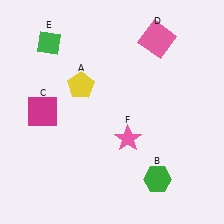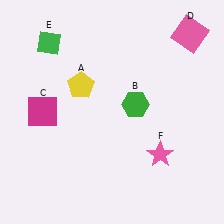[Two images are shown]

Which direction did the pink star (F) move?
The pink star (F) moved right.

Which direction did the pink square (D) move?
The pink square (D) moved right.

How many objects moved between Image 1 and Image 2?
3 objects moved between the two images.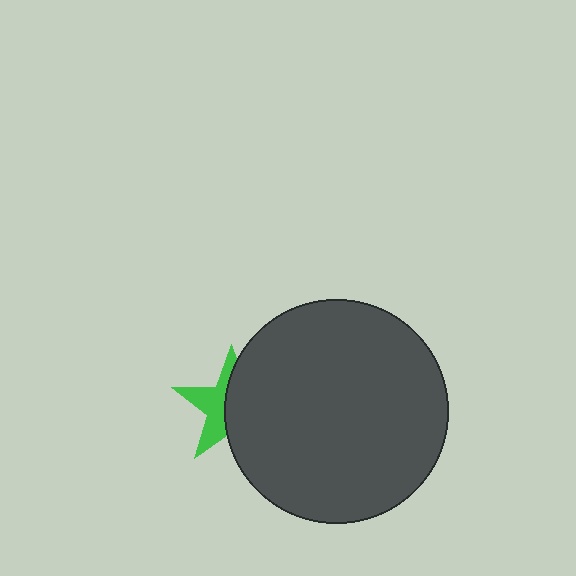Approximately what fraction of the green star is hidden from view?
Roughly 56% of the green star is hidden behind the dark gray circle.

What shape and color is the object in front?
The object in front is a dark gray circle.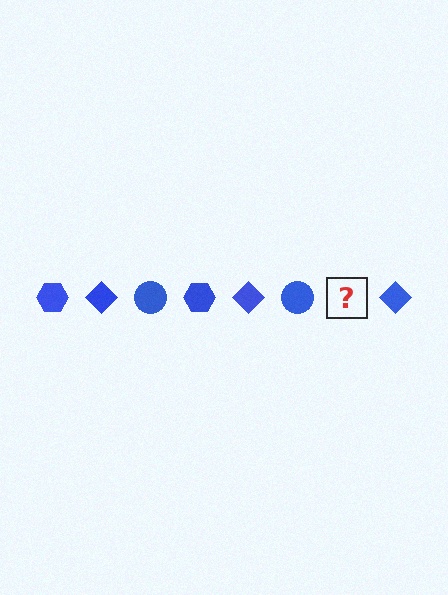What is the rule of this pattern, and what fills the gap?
The rule is that the pattern cycles through hexagon, diamond, circle shapes in blue. The gap should be filled with a blue hexagon.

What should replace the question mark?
The question mark should be replaced with a blue hexagon.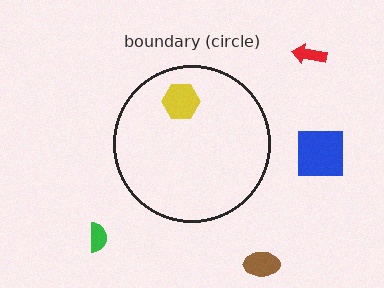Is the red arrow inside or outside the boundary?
Outside.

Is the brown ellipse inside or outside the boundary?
Outside.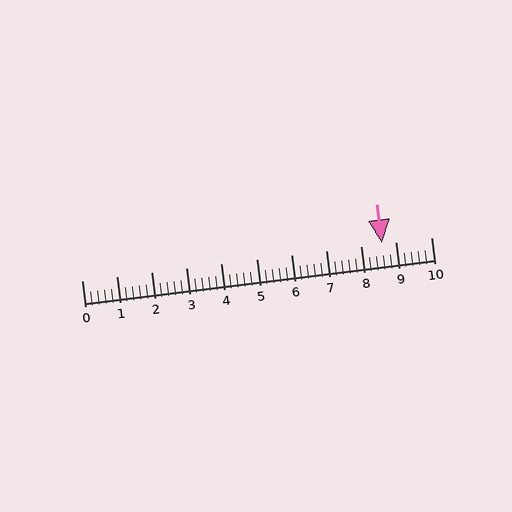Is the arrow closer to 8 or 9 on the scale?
The arrow is closer to 9.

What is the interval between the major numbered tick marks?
The major tick marks are spaced 1 units apart.